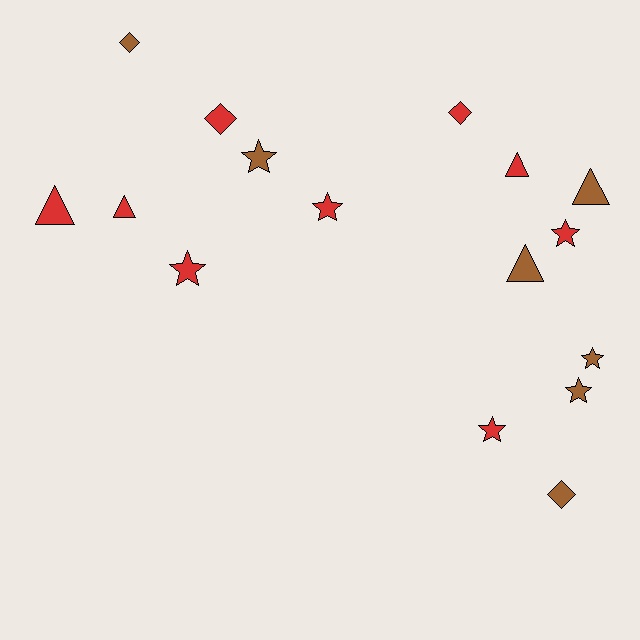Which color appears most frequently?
Red, with 9 objects.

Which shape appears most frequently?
Star, with 7 objects.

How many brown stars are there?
There are 3 brown stars.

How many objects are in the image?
There are 16 objects.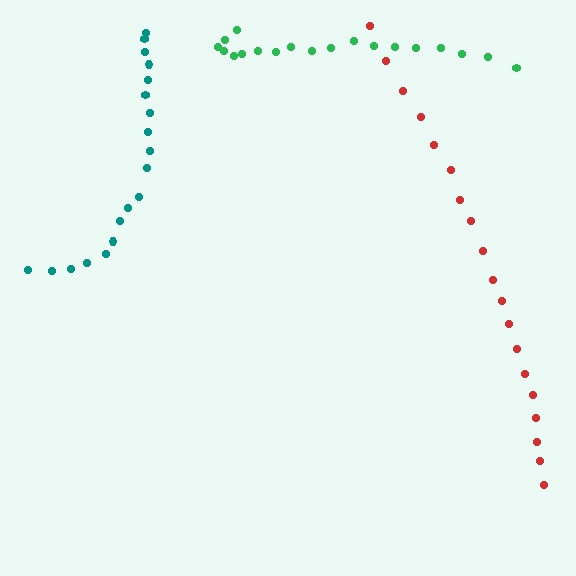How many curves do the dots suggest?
There are 3 distinct paths.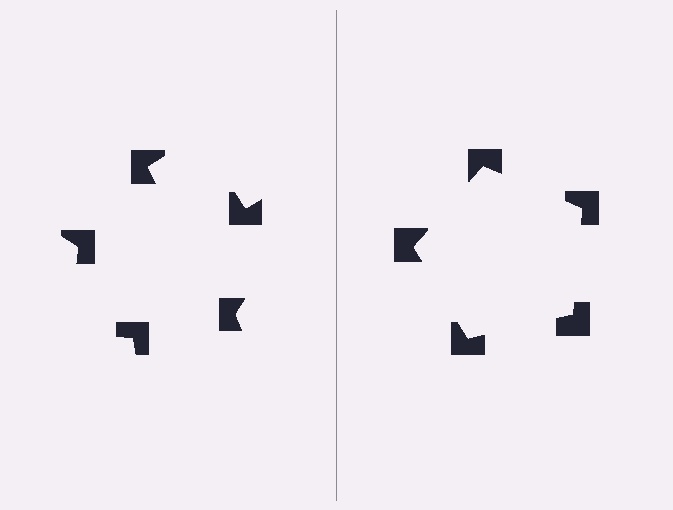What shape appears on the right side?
An illusory pentagon.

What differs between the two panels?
The notched squares are positioned identically on both sides; only the wedge orientations differ. On the right they align to a pentagon; on the left they are misaligned.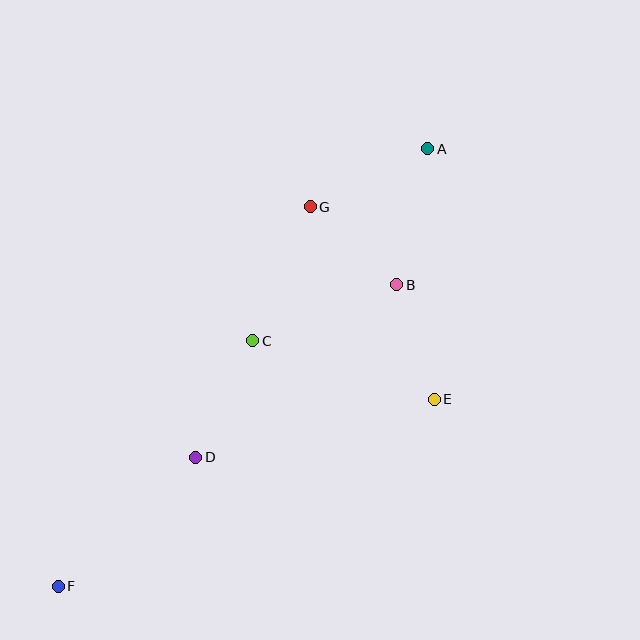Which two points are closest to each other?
Points B and G are closest to each other.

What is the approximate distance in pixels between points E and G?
The distance between E and G is approximately 229 pixels.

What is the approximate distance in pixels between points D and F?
The distance between D and F is approximately 188 pixels.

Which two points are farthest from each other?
Points A and F are farthest from each other.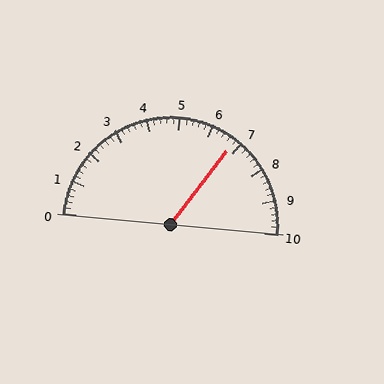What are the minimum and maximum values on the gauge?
The gauge ranges from 0 to 10.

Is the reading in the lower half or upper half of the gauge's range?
The reading is in the upper half of the range (0 to 10).